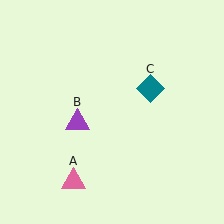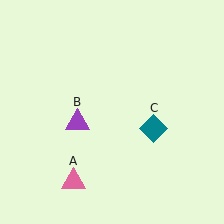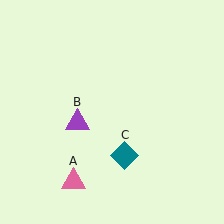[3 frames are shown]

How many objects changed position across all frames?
1 object changed position: teal diamond (object C).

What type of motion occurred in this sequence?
The teal diamond (object C) rotated clockwise around the center of the scene.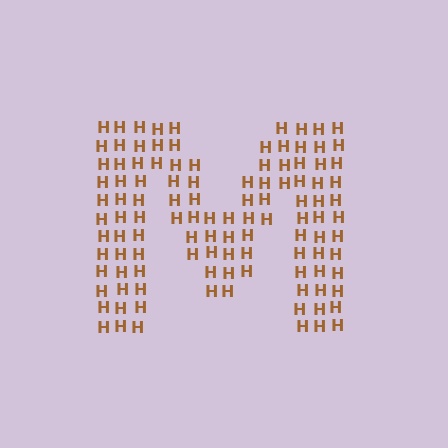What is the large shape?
The large shape is the letter M.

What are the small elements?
The small elements are letter H's.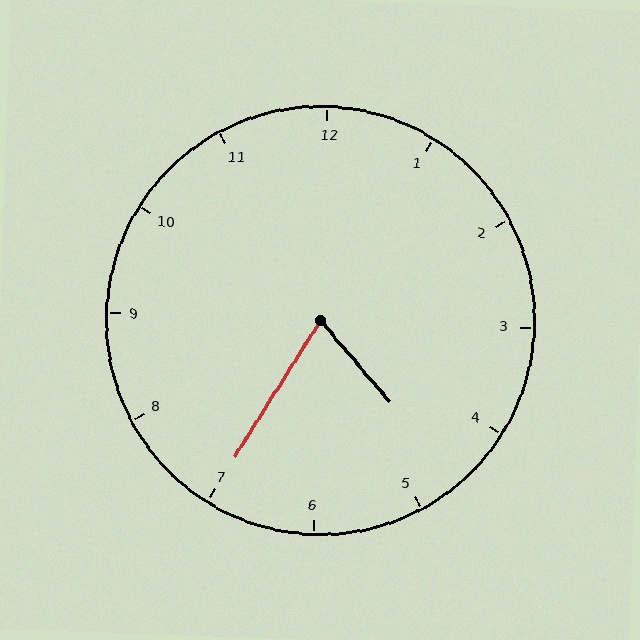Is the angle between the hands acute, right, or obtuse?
It is acute.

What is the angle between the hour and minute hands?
Approximately 72 degrees.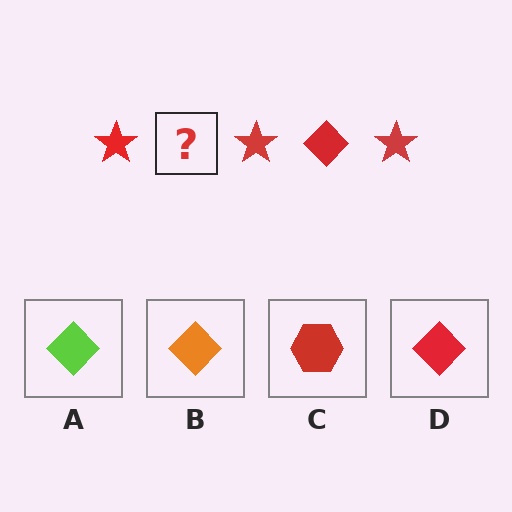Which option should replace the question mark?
Option D.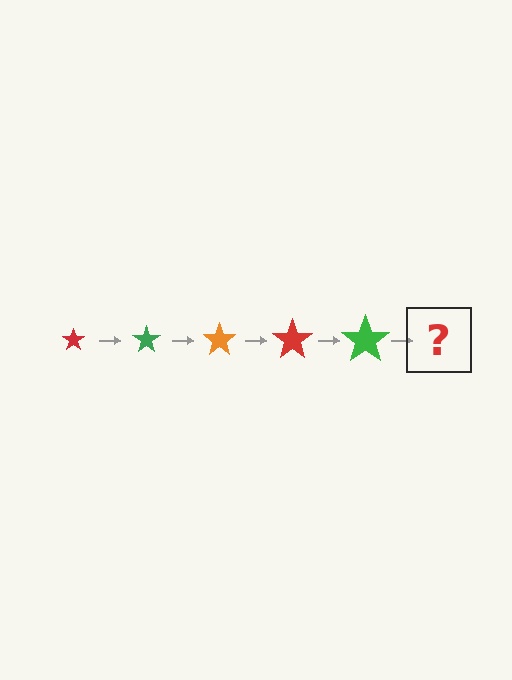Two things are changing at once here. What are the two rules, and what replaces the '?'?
The two rules are that the star grows larger each step and the color cycles through red, green, and orange. The '?' should be an orange star, larger than the previous one.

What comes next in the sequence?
The next element should be an orange star, larger than the previous one.